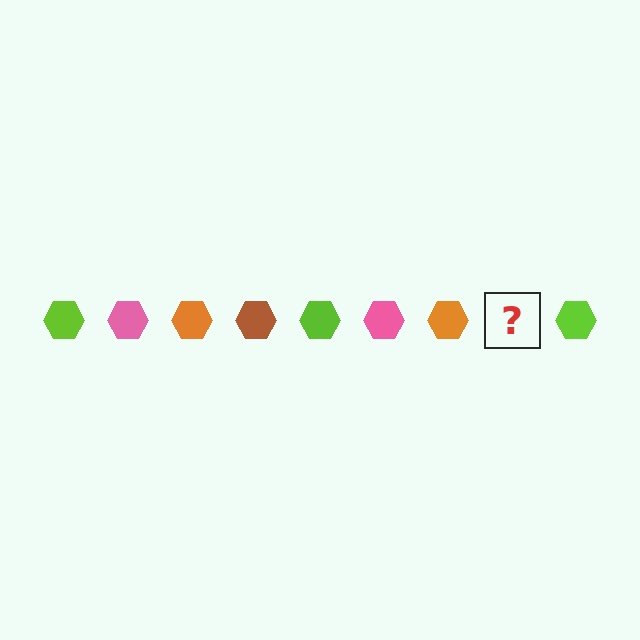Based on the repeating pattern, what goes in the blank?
The blank should be a brown hexagon.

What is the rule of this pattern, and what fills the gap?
The rule is that the pattern cycles through lime, pink, orange, brown hexagons. The gap should be filled with a brown hexagon.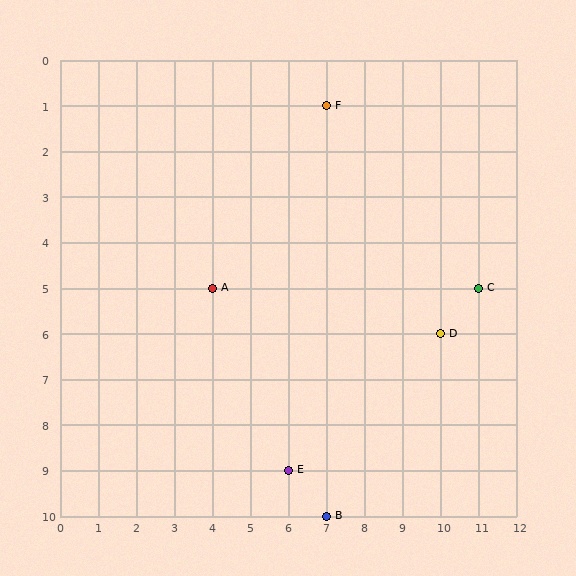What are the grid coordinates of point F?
Point F is at grid coordinates (7, 1).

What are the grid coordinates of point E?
Point E is at grid coordinates (6, 9).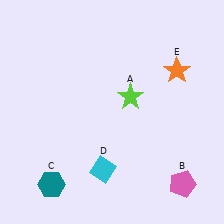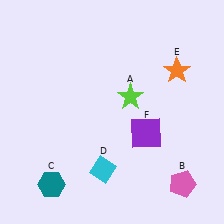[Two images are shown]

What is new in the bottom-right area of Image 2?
A purple square (F) was added in the bottom-right area of Image 2.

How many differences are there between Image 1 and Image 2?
There is 1 difference between the two images.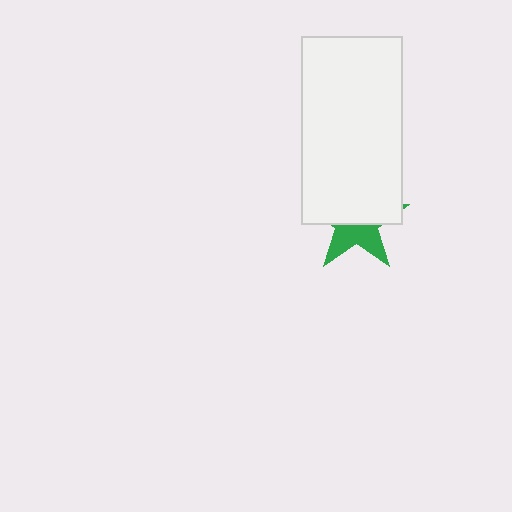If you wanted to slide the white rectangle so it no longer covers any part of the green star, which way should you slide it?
Slide it up — that is the most direct way to separate the two shapes.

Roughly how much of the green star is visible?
A small part of it is visible (roughly 40%).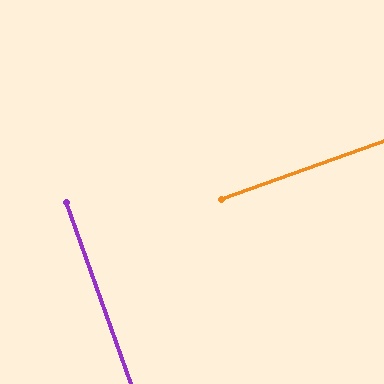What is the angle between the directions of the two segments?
Approximately 90 degrees.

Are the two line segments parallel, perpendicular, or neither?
Perpendicular — they meet at approximately 90°.